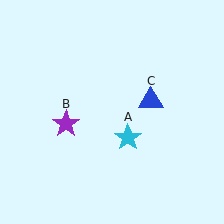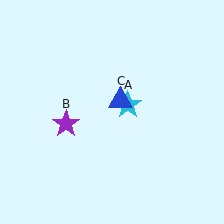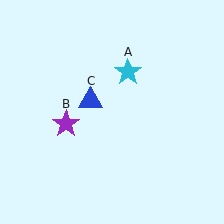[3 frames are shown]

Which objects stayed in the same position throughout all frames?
Purple star (object B) remained stationary.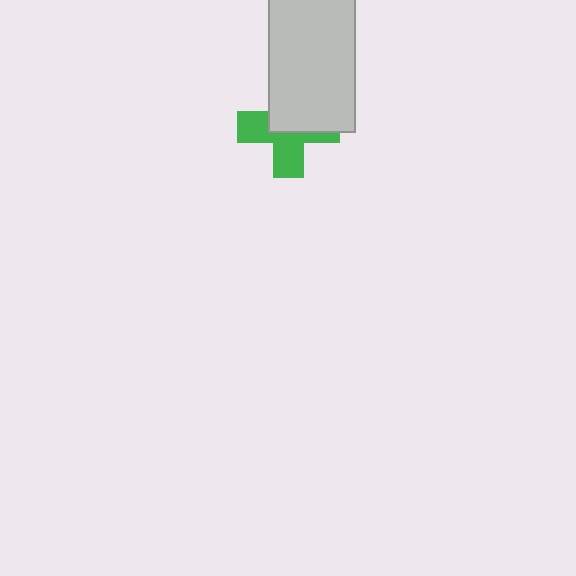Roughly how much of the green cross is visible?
About half of it is visible (roughly 50%).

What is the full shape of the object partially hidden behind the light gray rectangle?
The partially hidden object is a green cross.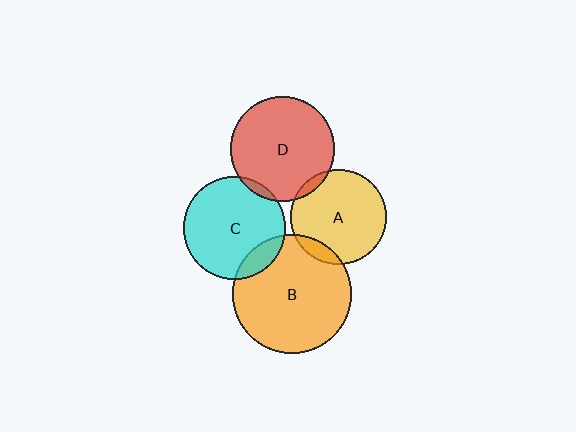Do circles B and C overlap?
Yes.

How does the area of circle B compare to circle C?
Approximately 1.3 times.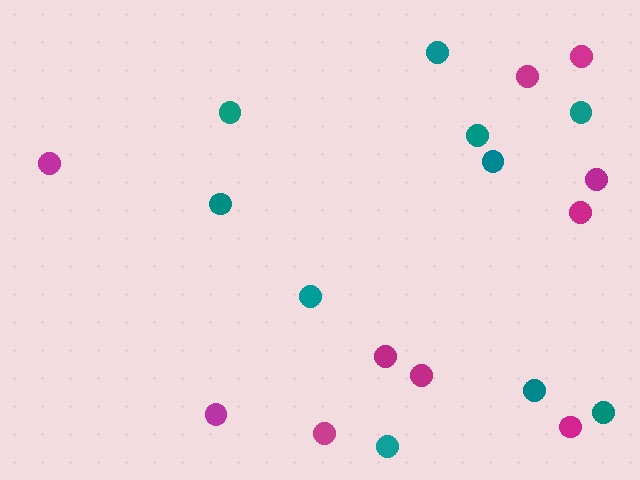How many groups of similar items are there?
There are 2 groups: one group of magenta circles (10) and one group of teal circles (10).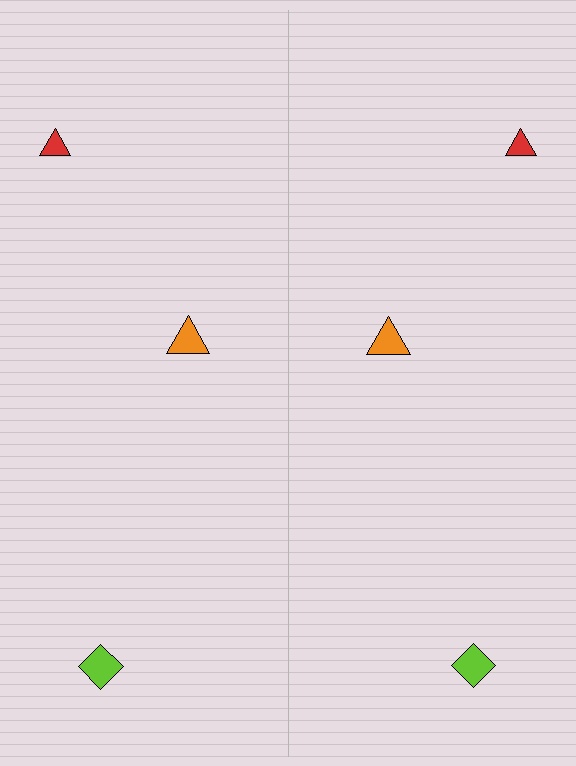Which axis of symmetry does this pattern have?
The pattern has a vertical axis of symmetry running through the center of the image.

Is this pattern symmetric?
Yes, this pattern has bilateral (reflection) symmetry.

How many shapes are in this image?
There are 6 shapes in this image.